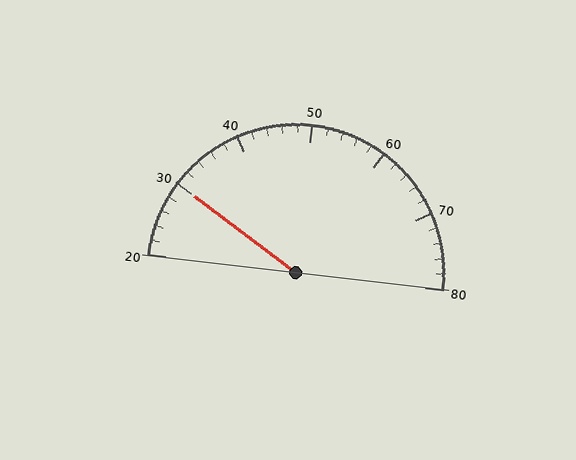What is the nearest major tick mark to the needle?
The nearest major tick mark is 30.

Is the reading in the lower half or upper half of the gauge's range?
The reading is in the lower half of the range (20 to 80).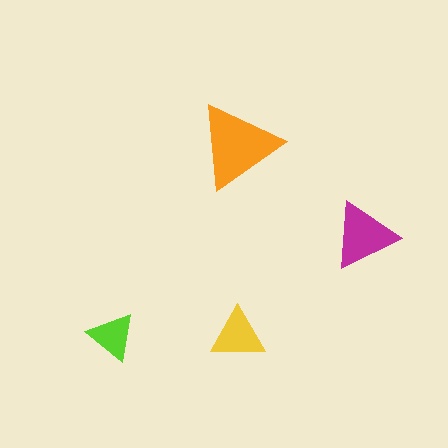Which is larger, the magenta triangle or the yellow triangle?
The magenta one.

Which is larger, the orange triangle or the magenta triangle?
The orange one.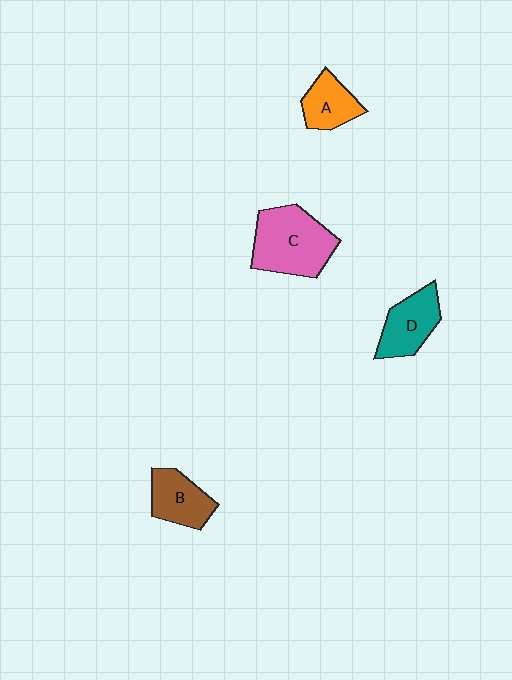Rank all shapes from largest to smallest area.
From largest to smallest: C (pink), D (teal), B (brown), A (orange).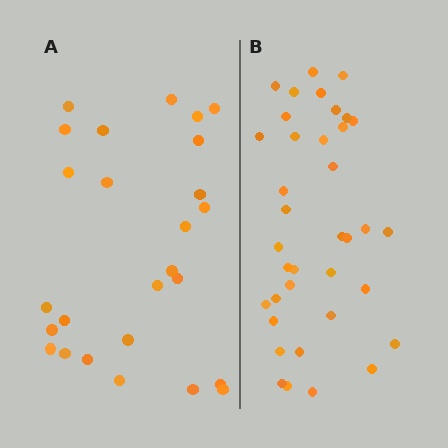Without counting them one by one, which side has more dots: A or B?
Region B (the right region) has more dots.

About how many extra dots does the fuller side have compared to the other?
Region B has roughly 12 or so more dots than region A.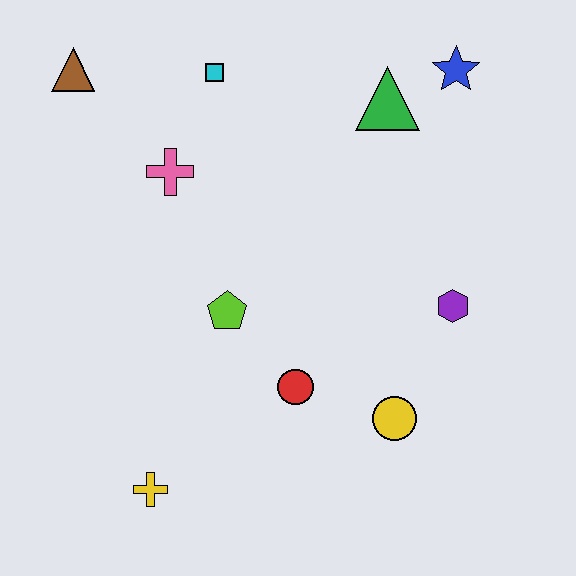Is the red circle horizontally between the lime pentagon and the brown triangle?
No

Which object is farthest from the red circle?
The brown triangle is farthest from the red circle.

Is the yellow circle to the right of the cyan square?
Yes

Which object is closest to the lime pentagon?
The red circle is closest to the lime pentagon.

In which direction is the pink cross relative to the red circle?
The pink cross is above the red circle.